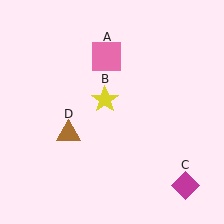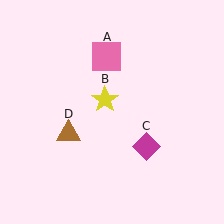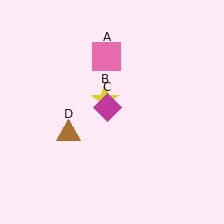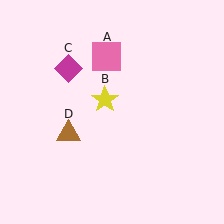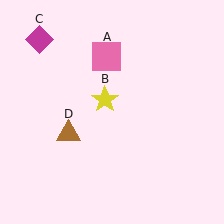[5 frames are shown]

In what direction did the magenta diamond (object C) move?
The magenta diamond (object C) moved up and to the left.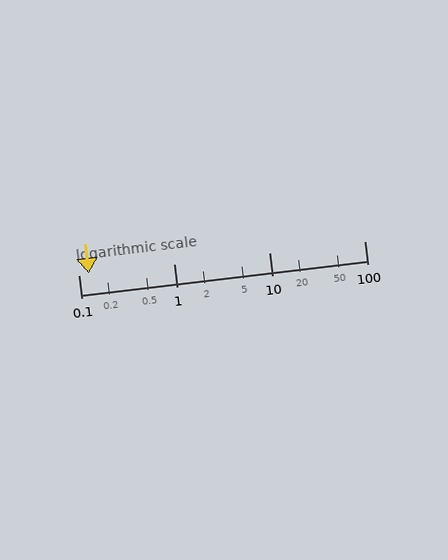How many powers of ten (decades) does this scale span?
The scale spans 3 decades, from 0.1 to 100.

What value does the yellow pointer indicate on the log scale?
The pointer indicates approximately 0.13.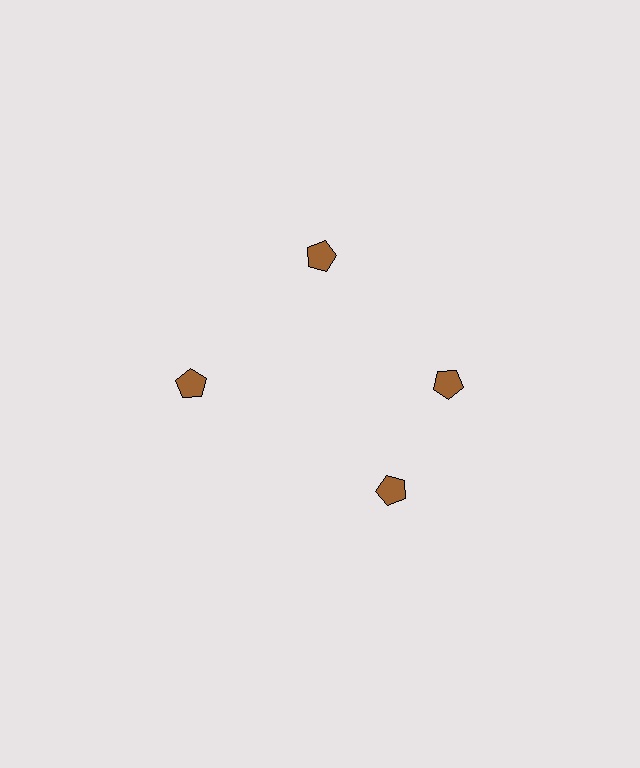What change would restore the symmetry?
The symmetry would be restored by rotating it back into even spacing with its neighbors so that all 4 pentagons sit at equal angles and equal distance from the center.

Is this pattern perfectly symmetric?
No. The 4 brown pentagons are arranged in a ring, but one element near the 6 o'clock position is rotated out of alignment along the ring, breaking the 4-fold rotational symmetry.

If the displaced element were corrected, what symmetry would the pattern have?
It would have 4-fold rotational symmetry — the pattern would map onto itself every 90 degrees.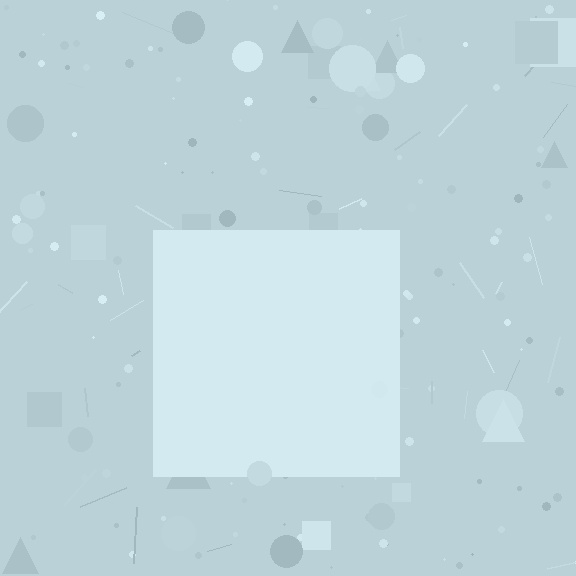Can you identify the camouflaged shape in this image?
The camouflaged shape is a square.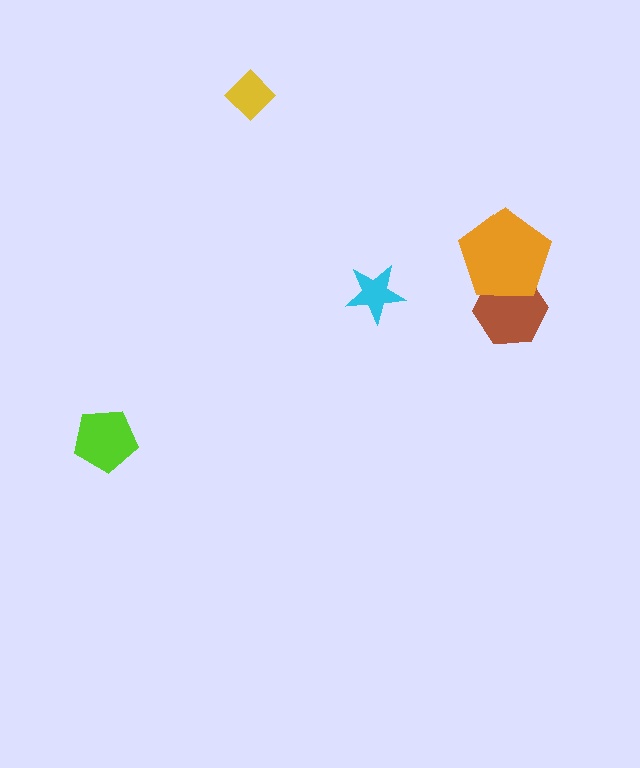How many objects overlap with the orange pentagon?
1 object overlaps with the orange pentagon.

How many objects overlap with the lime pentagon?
0 objects overlap with the lime pentagon.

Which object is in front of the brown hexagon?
The orange pentagon is in front of the brown hexagon.